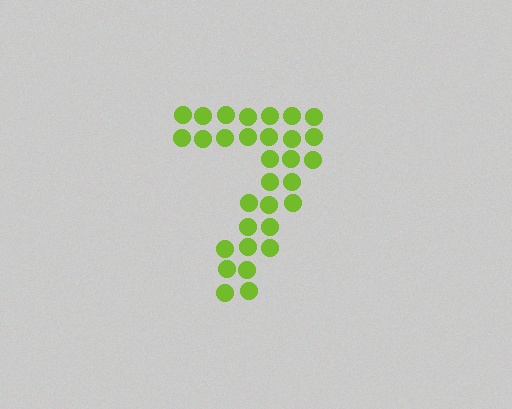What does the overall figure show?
The overall figure shows the digit 7.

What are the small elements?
The small elements are circles.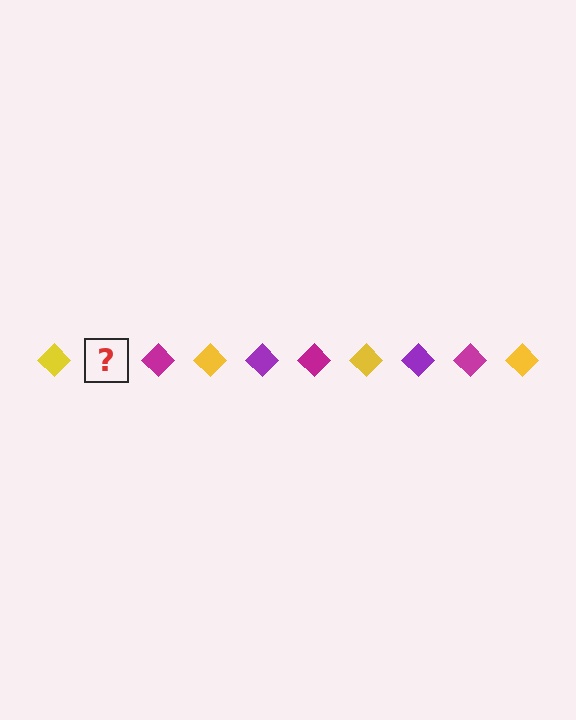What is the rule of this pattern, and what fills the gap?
The rule is that the pattern cycles through yellow, purple, magenta diamonds. The gap should be filled with a purple diamond.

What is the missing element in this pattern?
The missing element is a purple diamond.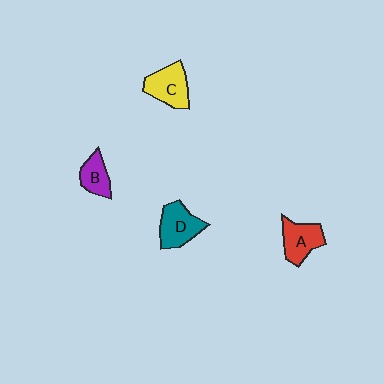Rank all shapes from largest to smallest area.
From largest to smallest: C (yellow), D (teal), A (red), B (purple).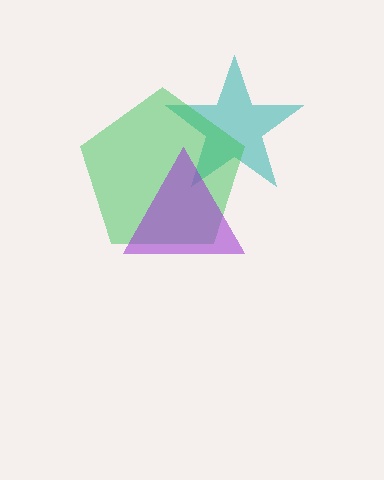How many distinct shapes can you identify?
There are 3 distinct shapes: a teal star, a green pentagon, a purple triangle.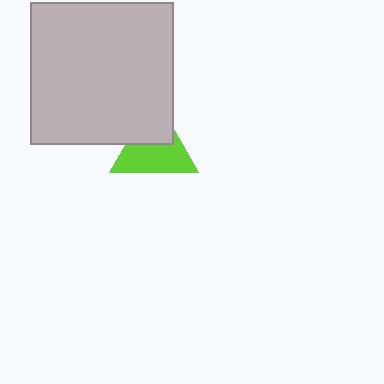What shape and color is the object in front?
The object in front is a light gray square.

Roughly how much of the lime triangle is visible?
About half of it is visible (roughly 61%).